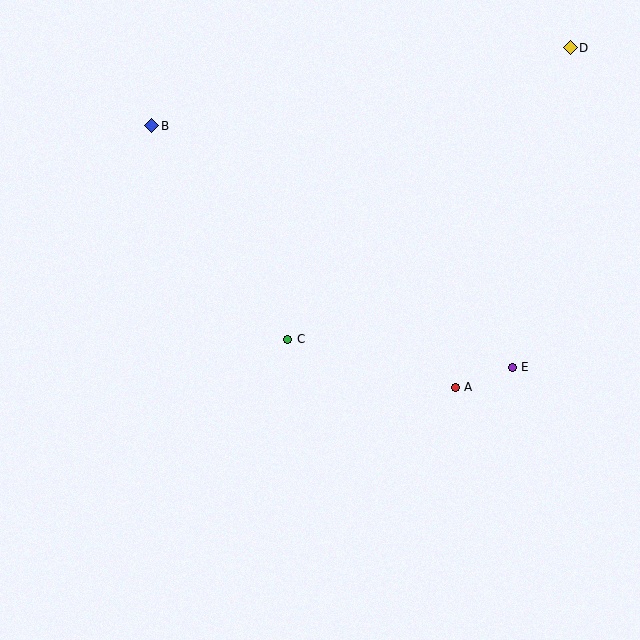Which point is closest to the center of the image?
Point C at (288, 339) is closest to the center.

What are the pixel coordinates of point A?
Point A is at (455, 387).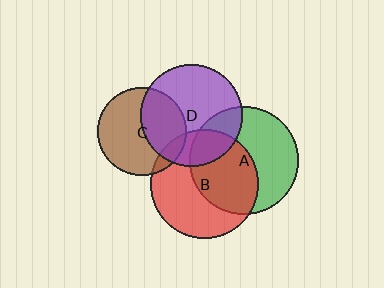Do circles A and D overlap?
Yes.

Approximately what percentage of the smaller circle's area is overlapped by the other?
Approximately 25%.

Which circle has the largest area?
Circle B (red).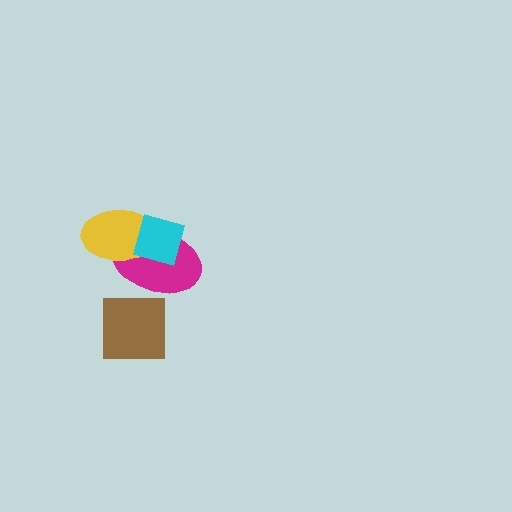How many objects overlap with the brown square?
0 objects overlap with the brown square.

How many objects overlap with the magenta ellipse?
2 objects overlap with the magenta ellipse.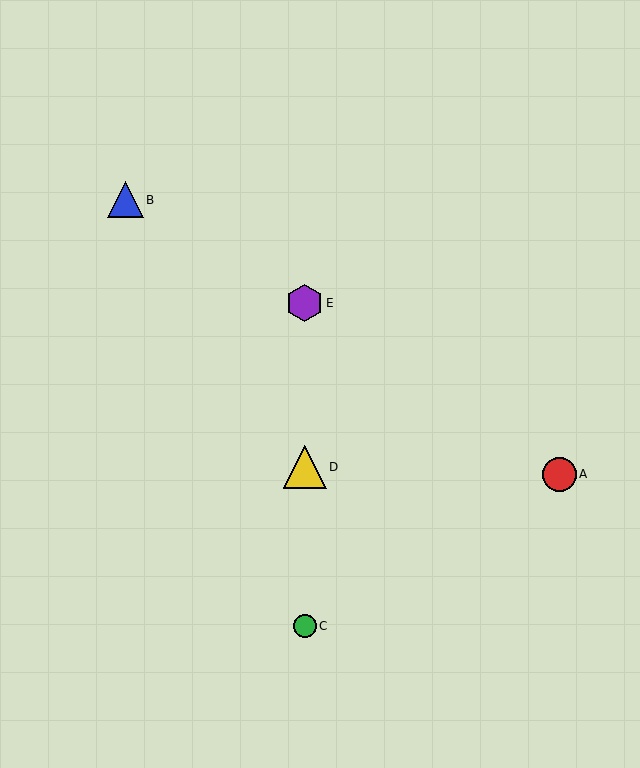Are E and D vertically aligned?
Yes, both are at x≈305.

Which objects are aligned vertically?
Objects C, D, E are aligned vertically.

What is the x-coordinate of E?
Object E is at x≈305.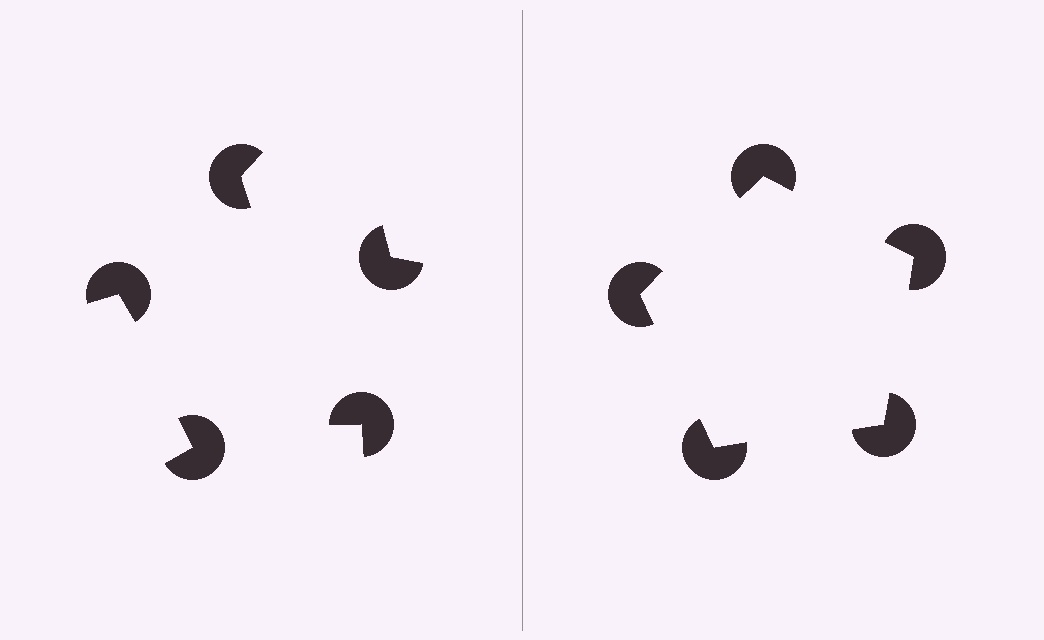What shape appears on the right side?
An illusory pentagon.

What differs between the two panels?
The pac-man discs are positioned identically on both sides; only the wedge orientations differ. On the right they align to a pentagon; on the left they are misaligned.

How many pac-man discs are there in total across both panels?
10 — 5 on each side.